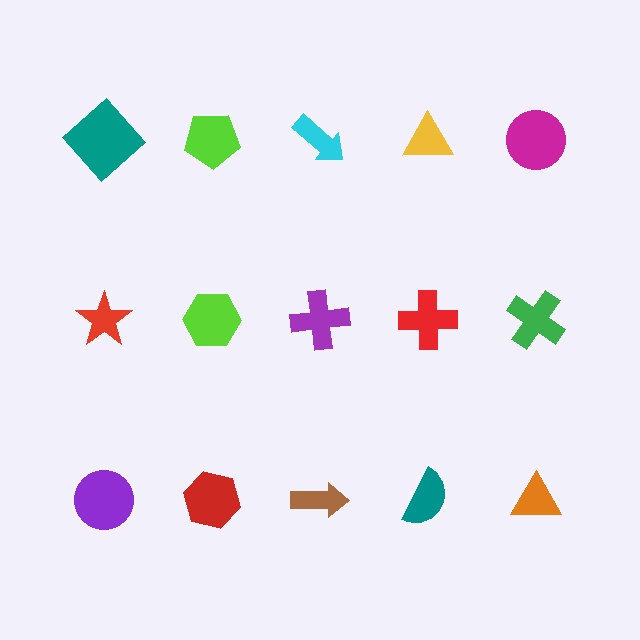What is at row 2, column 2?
A lime hexagon.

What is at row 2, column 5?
A green cross.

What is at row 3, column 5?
An orange triangle.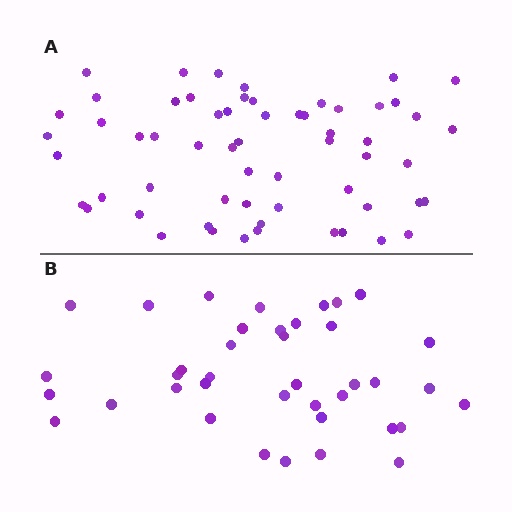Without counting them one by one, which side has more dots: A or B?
Region A (the top region) has more dots.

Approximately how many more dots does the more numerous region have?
Region A has approximately 20 more dots than region B.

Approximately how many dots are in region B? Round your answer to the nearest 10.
About 40 dots. (The exact count is 39, which rounds to 40.)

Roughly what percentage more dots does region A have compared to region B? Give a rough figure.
About 55% more.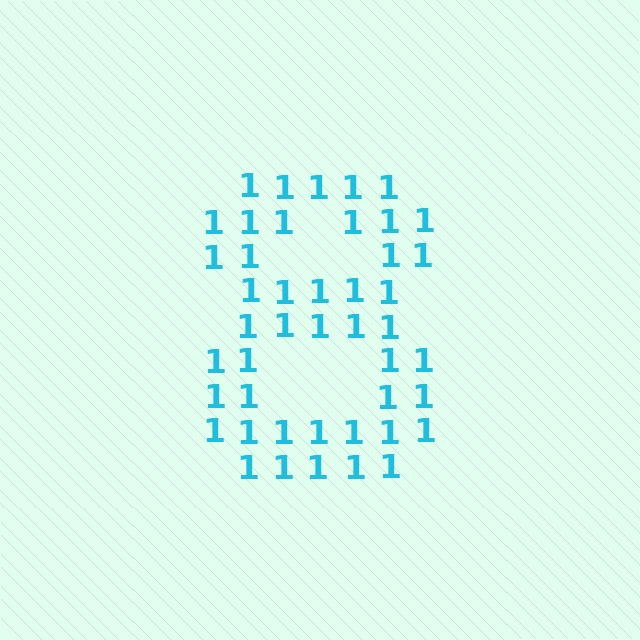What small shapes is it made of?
It is made of small digit 1's.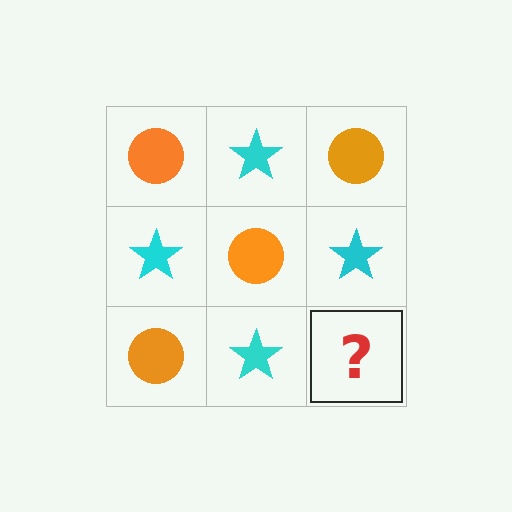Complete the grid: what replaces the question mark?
The question mark should be replaced with an orange circle.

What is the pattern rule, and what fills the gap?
The rule is that it alternates orange circle and cyan star in a checkerboard pattern. The gap should be filled with an orange circle.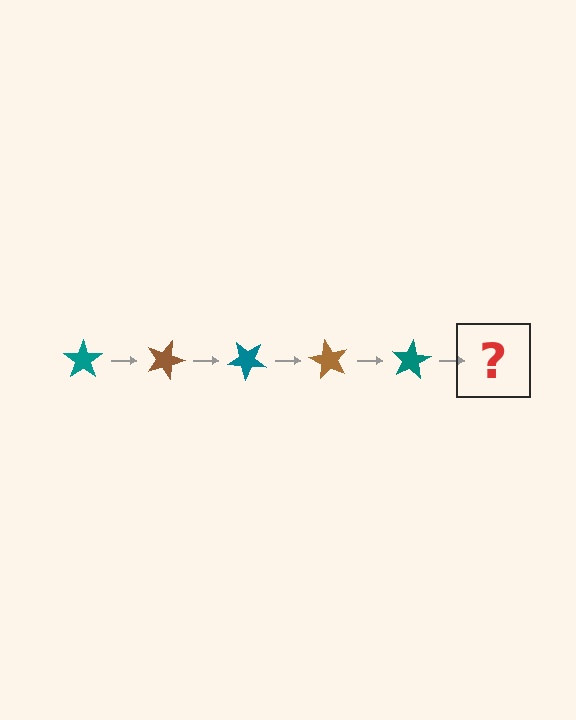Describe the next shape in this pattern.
It should be a brown star, rotated 100 degrees from the start.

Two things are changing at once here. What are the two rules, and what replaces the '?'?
The two rules are that it rotates 20 degrees each step and the color cycles through teal and brown. The '?' should be a brown star, rotated 100 degrees from the start.